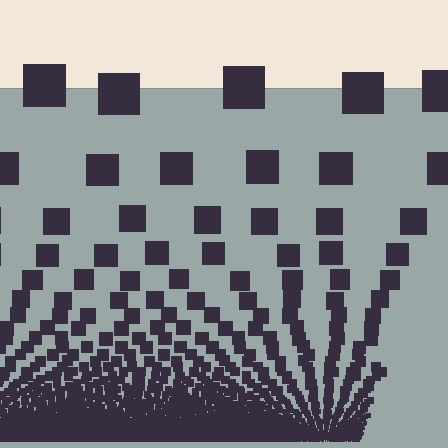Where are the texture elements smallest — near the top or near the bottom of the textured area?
Near the bottom.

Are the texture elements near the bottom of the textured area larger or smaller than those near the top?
Smaller. The gradient is inverted — elements near the bottom are smaller and denser.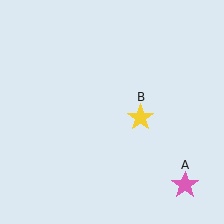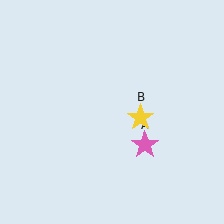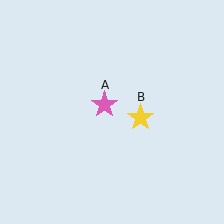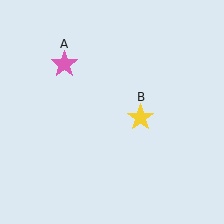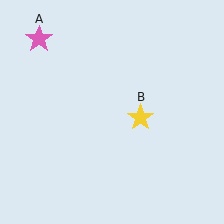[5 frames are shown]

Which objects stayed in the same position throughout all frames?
Yellow star (object B) remained stationary.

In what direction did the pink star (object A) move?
The pink star (object A) moved up and to the left.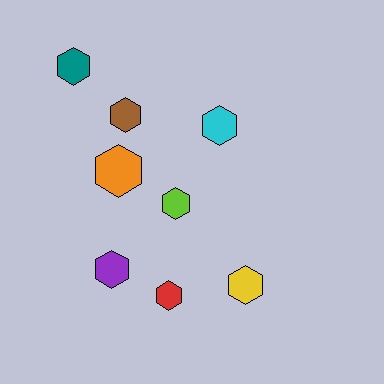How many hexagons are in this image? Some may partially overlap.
There are 8 hexagons.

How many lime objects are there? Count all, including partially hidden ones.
There is 1 lime object.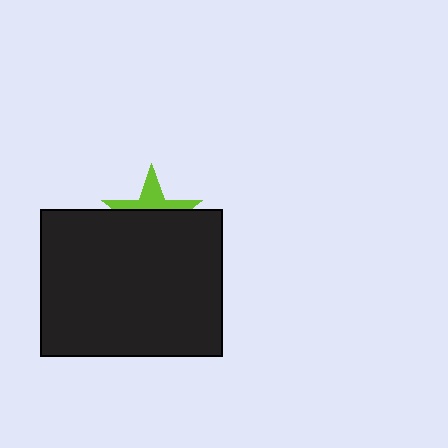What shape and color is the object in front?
The object in front is a black rectangle.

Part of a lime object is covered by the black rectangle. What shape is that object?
It is a star.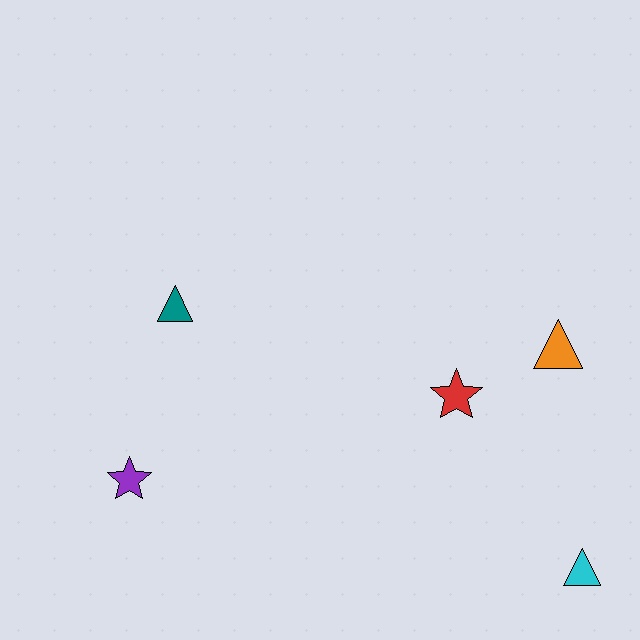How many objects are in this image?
There are 5 objects.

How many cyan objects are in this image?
There is 1 cyan object.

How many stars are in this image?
There are 2 stars.